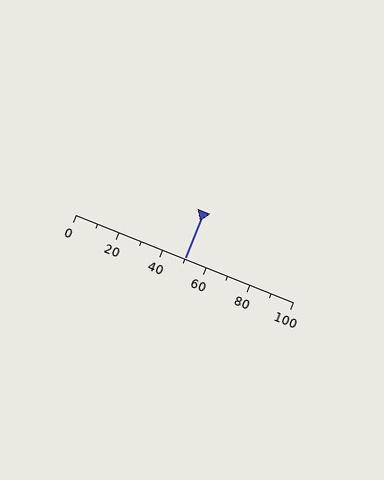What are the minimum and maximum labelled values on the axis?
The axis runs from 0 to 100.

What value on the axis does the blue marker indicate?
The marker indicates approximately 50.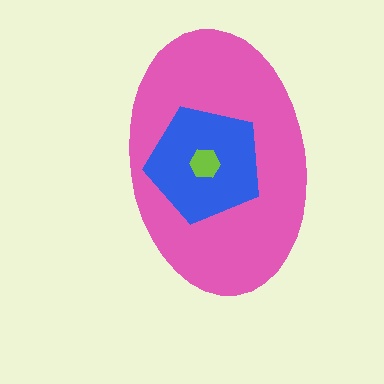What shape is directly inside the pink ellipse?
The blue pentagon.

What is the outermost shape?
The pink ellipse.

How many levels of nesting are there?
3.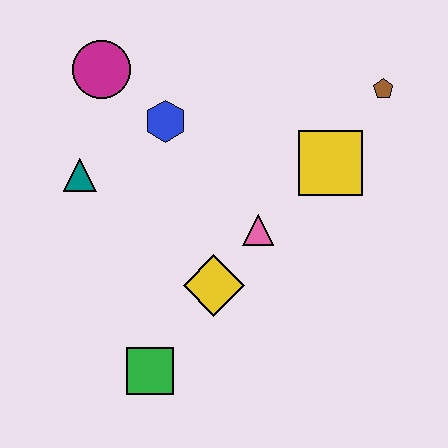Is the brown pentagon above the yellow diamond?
Yes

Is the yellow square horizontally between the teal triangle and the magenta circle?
No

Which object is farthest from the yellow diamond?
The brown pentagon is farthest from the yellow diamond.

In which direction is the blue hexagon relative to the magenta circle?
The blue hexagon is to the right of the magenta circle.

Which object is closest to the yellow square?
The brown pentagon is closest to the yellow square.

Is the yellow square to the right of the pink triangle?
Yes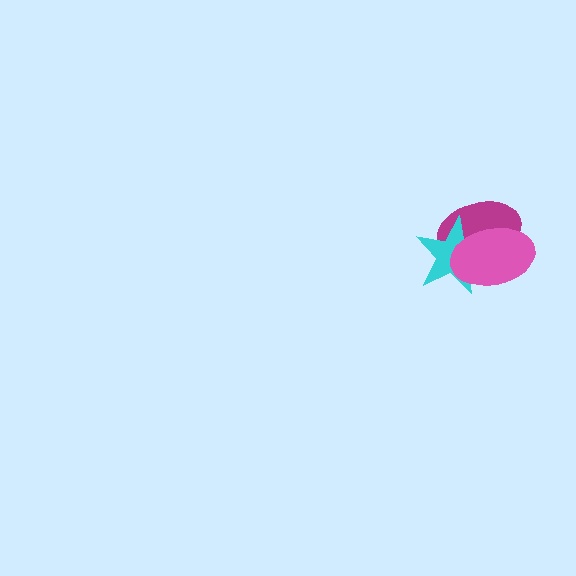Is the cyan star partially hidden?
Yes, it is partially covered by another shape.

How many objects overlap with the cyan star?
2 objects overlap with the cyan star.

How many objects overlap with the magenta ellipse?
2 objects overlap with the magenta ellipse.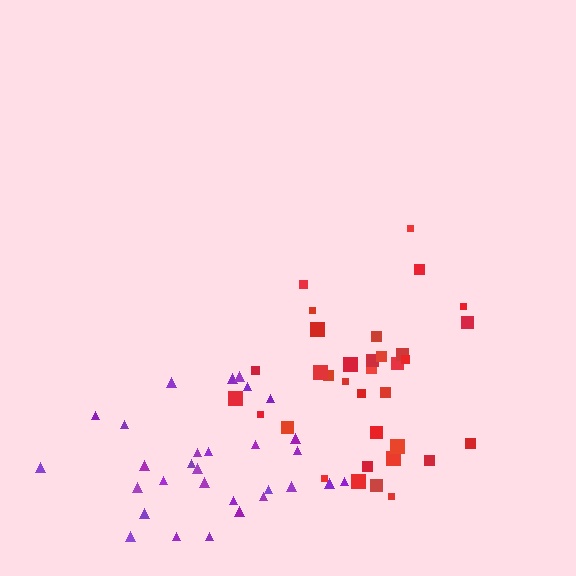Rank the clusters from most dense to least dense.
purple, red.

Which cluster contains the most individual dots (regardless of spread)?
Red (34).